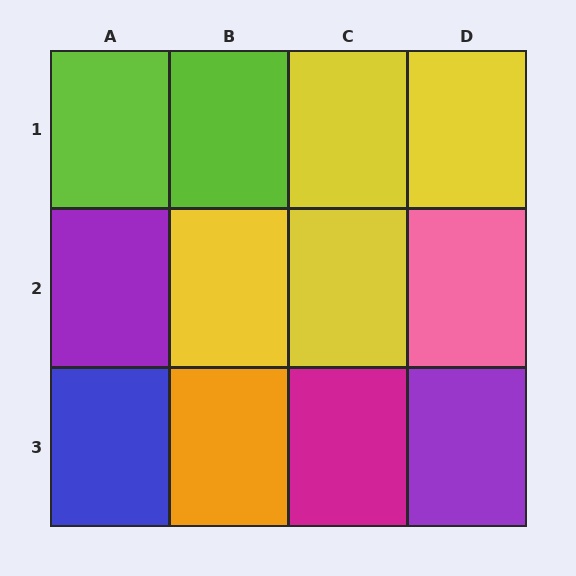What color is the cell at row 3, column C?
Magenta.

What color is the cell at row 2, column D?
Pink.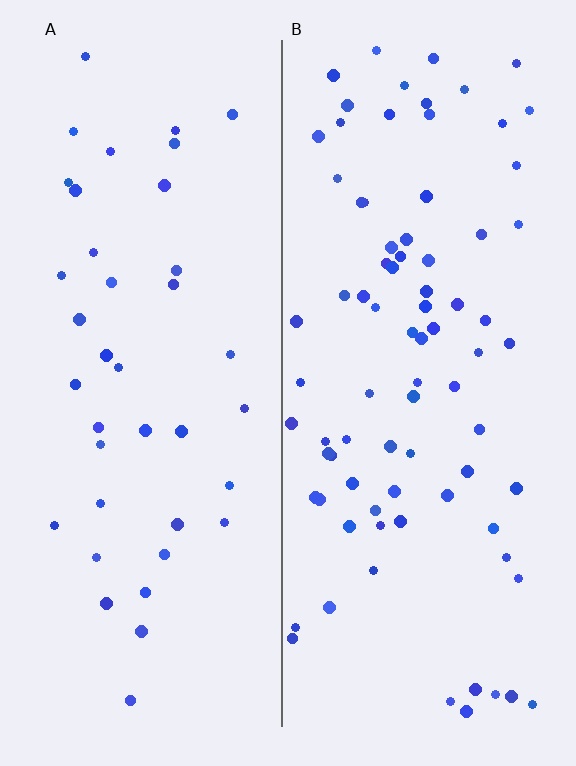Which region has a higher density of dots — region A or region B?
B (the right).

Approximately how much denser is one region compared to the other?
Approximately 2.1× — region B over region A.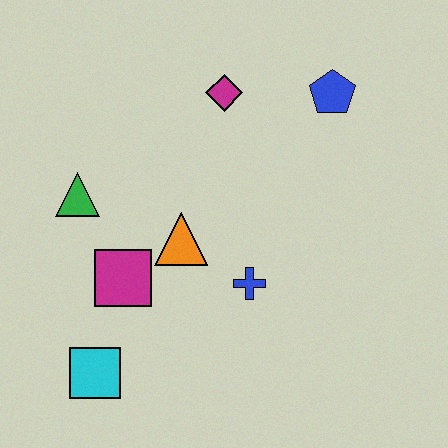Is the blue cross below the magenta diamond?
Yes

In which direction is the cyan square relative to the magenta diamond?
The cyan square is below the magenta diamond.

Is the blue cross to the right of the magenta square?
Yes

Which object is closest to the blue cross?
The orange triangle is closest to the blue cross.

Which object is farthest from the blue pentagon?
The cyan square is farthest from the blue pentagon.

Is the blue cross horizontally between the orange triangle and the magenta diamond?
No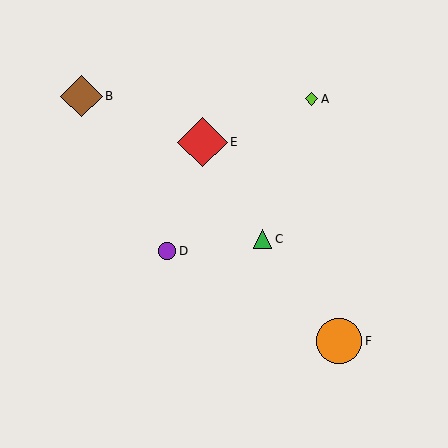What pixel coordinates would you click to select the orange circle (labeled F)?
Click at (339, 341) to select the orange circle F.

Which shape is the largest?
The red diamond (labeled E) is the largest.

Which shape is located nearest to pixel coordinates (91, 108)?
The brown diamond (labeled B) at (82, 96) is nearest to that location.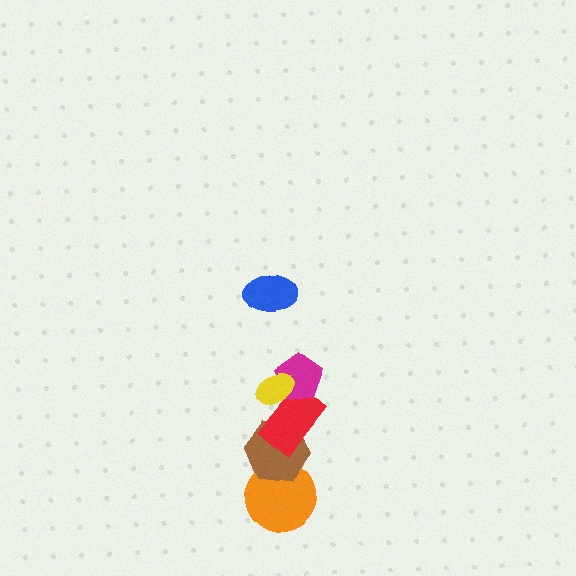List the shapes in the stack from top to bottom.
From top to bottom: the blue ellipse, the yellow ellipse, the magenta pentagon, the red rectangle, the brown hexagon, the orange circle.